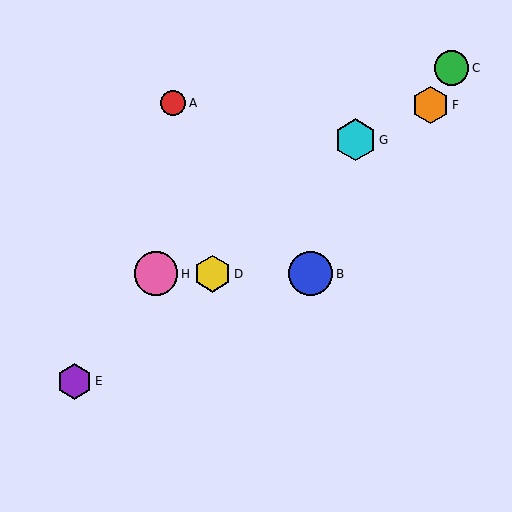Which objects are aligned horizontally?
Objects B, D, H are aligned horizontally.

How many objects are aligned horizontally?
3 objects (B, D, H) are aligned horizontally.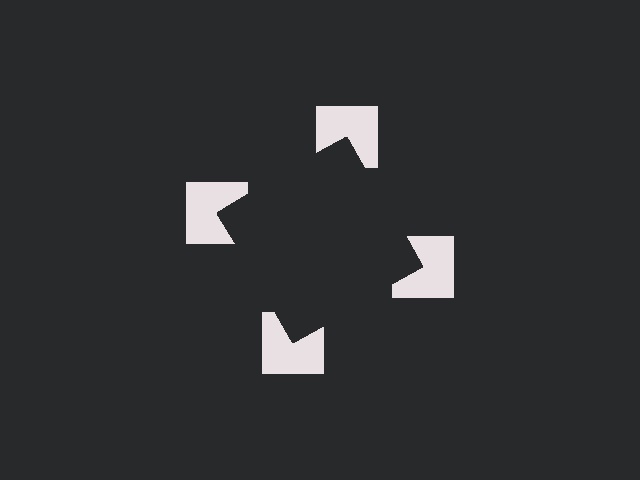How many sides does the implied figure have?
4 sides.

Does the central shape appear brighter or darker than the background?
It typically appears slightly darker than the background, even though no actual brightness change is drawn.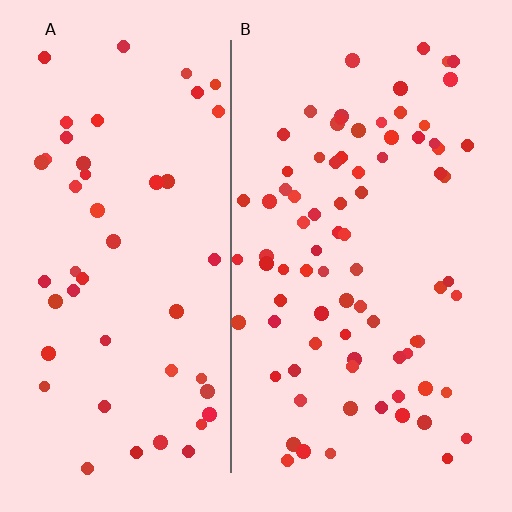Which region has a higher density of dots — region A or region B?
B (the right).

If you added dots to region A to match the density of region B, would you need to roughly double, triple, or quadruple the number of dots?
Approximately double.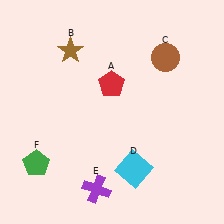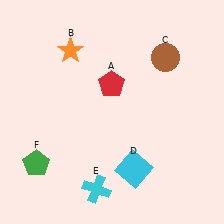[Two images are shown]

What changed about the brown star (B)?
In Image 1, B is brown. In Image 2, it changed to orange.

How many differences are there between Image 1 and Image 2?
There are 2 differences between the two images.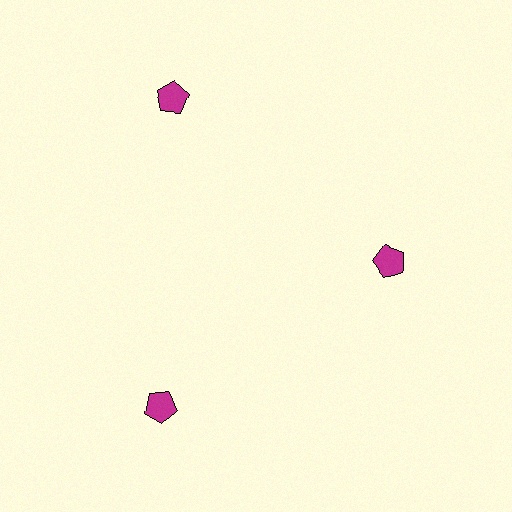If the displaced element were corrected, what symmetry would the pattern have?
It would have 3-fold rotational symmetry — the pattern would map onto itself every 120 degrees.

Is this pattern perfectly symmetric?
No. The 3 magenta pentagons are arranged in a ring, but one element near the 3 o'clock position is pulled inward toward the center, breaking the 3-fold rotational symmetry.